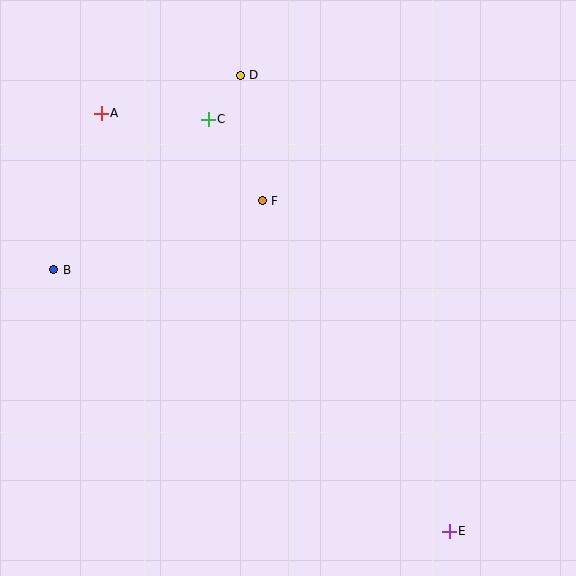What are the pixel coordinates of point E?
Point E is at (449, 531).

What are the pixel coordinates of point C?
Point C is at (208, 119).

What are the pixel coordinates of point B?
Point B is at (54, 270).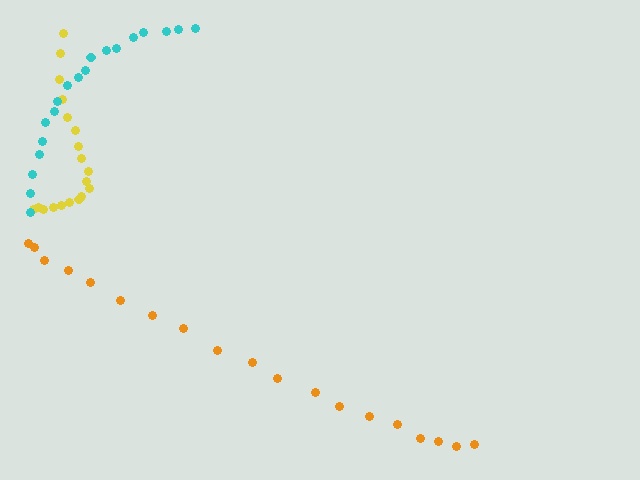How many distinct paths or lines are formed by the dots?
There are 3 distinct paths.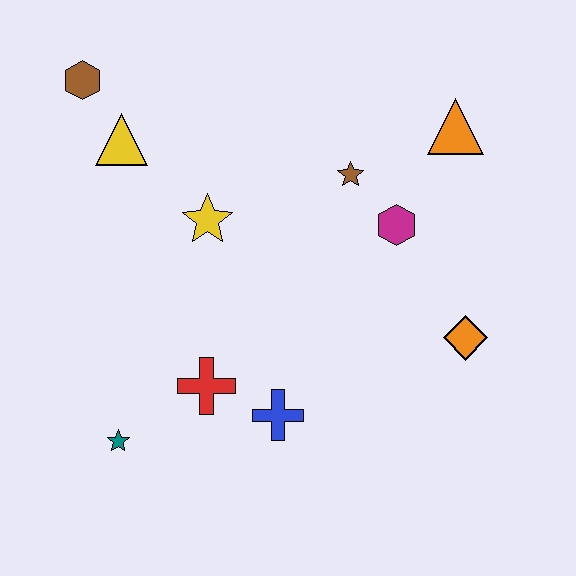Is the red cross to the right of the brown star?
No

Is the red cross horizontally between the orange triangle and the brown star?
No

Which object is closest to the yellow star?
The yellow triangle is closest to the yellow star.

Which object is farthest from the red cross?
The orange triangle is farthest from the red cross.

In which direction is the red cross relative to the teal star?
The red cross is to the right of the teal star.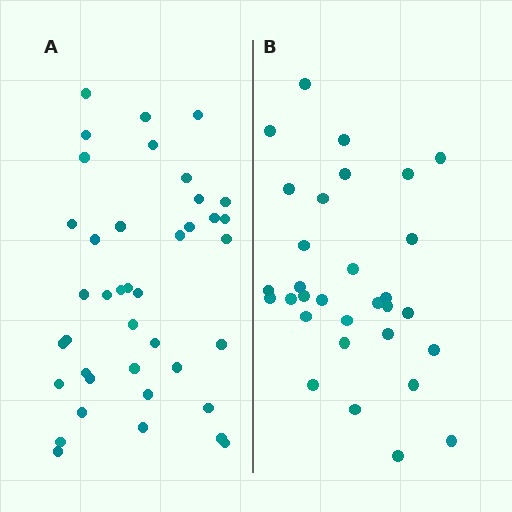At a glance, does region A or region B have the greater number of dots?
Region A (the left region) has more dots.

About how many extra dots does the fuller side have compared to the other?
Region A has roughly 8 or so more dots than region B.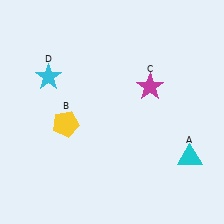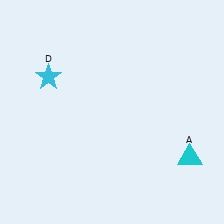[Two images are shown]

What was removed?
The yellow pentagon (B), the magenta star (C) were removed in Image 2.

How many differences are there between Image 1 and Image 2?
There are 2 differences between the two images.